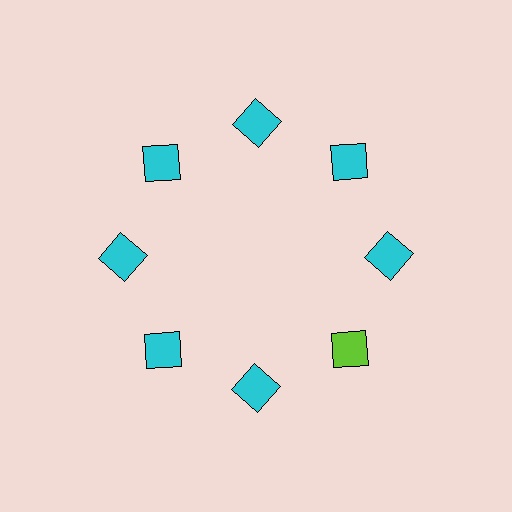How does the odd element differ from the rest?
It has a different color: lime instead of cyan.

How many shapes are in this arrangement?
There are 8 shapes arranged in a ring pattern.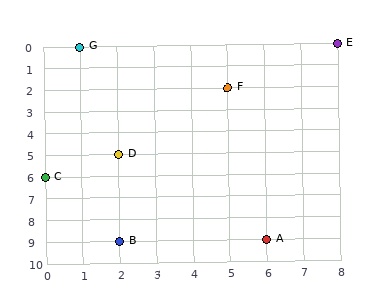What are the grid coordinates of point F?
Point F is at grid coordinates (5, 2).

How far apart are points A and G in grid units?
Points A and G are 5 columns and 9 rows apart (about 10.3 grid units diagonally).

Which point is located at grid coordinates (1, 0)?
Point G is at (1, 0).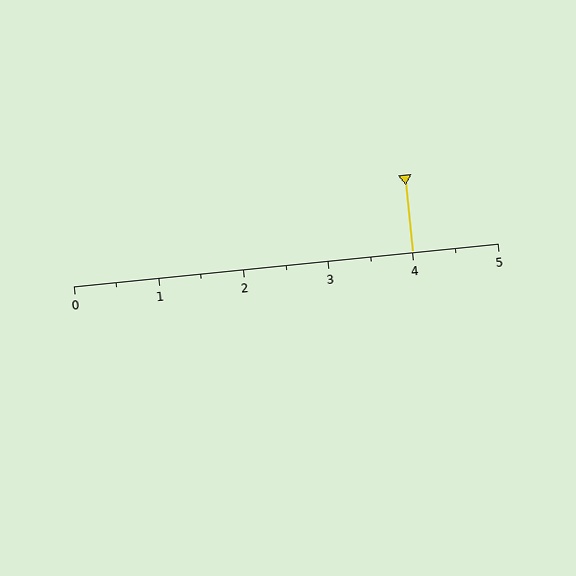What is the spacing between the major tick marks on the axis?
The major ticks are spaced 1 apart.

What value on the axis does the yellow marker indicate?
The marker indicates approximately 4.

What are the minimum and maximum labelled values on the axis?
The axis runs from 0 to 5.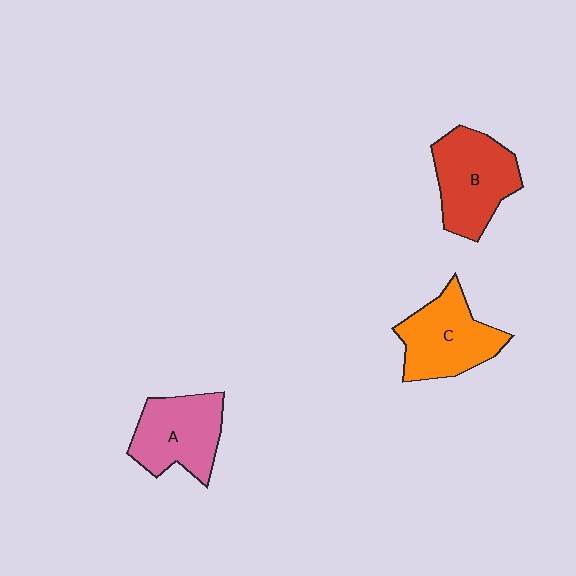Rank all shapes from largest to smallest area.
From largest to smallest: B (red), C (orange), A (pink).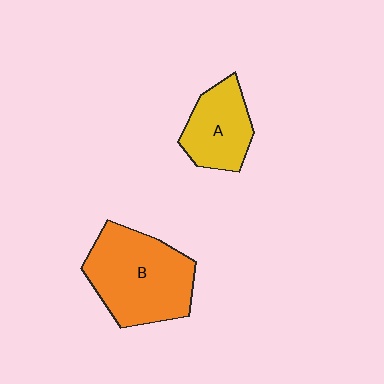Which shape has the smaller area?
Shape A (yellow).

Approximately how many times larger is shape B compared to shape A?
Approximately 1.7 times.